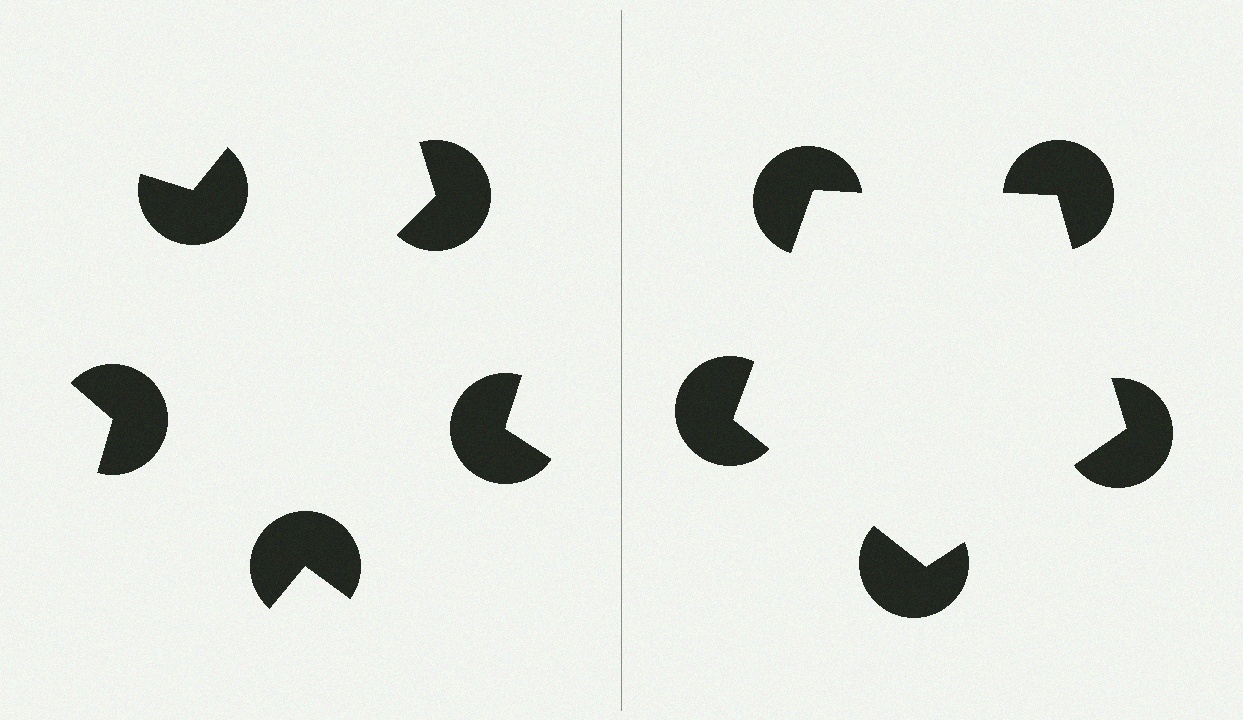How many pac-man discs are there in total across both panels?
10 — 5 on each side.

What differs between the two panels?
The pac-man discs are positioned identically on both sides; only the wedge orientations differ. On the right they align to a pentagon; on the left they are misaligned.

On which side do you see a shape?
An illusory pentagon appears on the right side. On the left side the wedge cuts are rotated, so no coherent shape forms.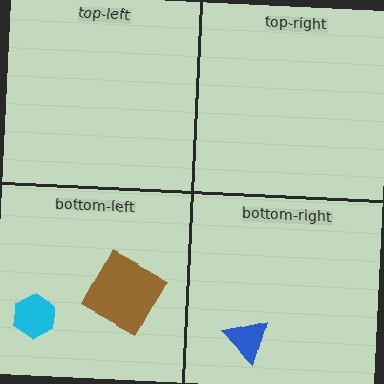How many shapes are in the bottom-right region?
1.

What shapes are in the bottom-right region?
The blue triangle.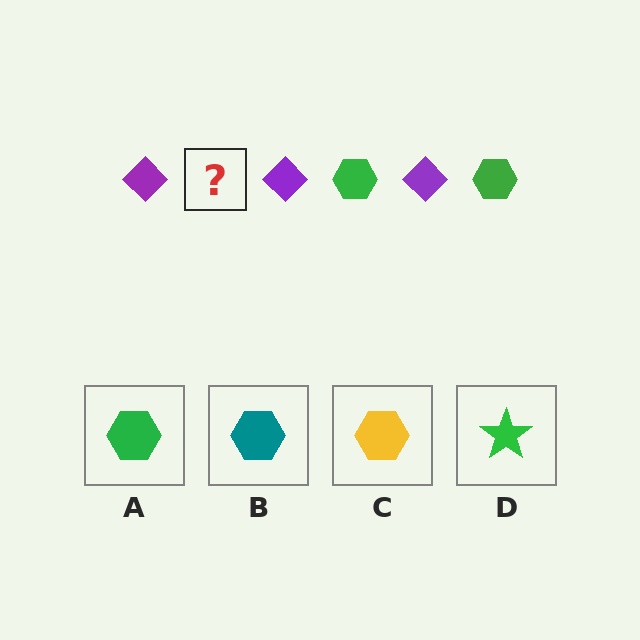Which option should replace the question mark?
Option A.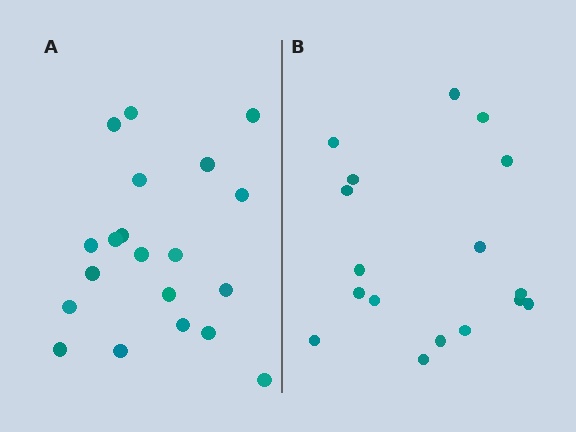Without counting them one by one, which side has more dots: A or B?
Region A (the left region) has more dots.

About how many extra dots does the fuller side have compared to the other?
Region A has just a few more — roughly 2 or 3 more dots than region B.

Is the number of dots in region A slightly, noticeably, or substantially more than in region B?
Region A has only slightly more — the two regions are fairly close. The ratio is roughly 1.2 to 1.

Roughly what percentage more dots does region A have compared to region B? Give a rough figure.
About 20% more.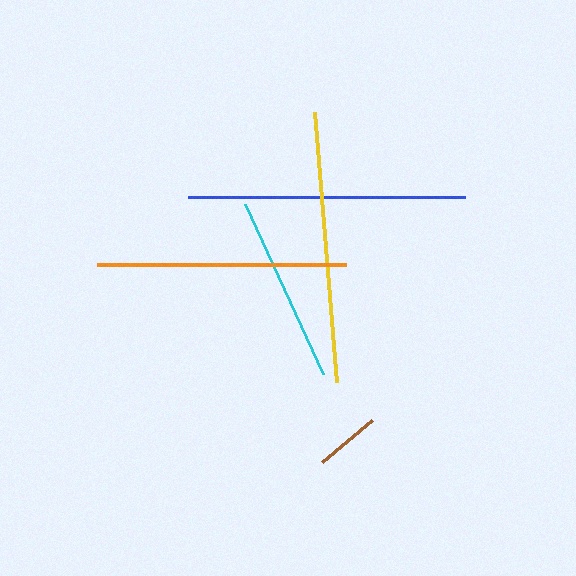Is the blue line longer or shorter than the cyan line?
The blue line is longer than the cyan line.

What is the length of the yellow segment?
The yellow segment is approximately 270 pixels long.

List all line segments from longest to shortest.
From longest to shortest: blue, yellow, orange, cyan, brown.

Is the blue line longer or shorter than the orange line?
The blue line is longer than the orange line.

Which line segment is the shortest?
The brown line is the shortest at approximately 65 pixels.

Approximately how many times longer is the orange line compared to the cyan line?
The orange line is approximately 1.3 times the length of the cyan line.